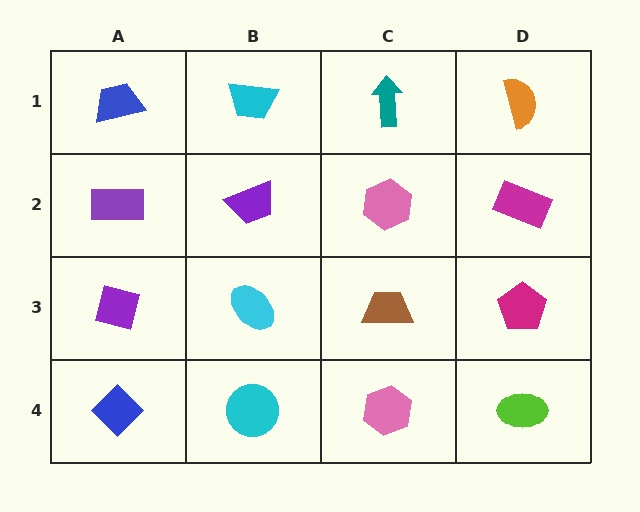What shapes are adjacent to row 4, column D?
A magenta pentagon (row 3, column D), a pink hexagon (row 4, column C).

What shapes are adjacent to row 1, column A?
A purple rectangle (row 2, column A), a cyan trapezoid (row 1, column B).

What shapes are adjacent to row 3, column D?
A magenta rectangle (row 2, column D), a lime ellipse (row 4, column D), a brown trapezoid (row 3, column C).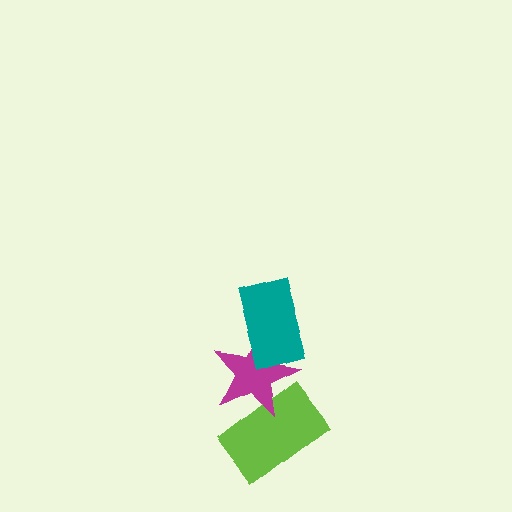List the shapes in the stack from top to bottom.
From top to bottom: the teal rectangle, the magenta star, the lime rectangle.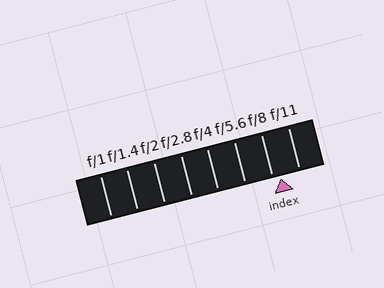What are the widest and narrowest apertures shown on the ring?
The widest aperture shown is f/1 and the narrowest is f/11.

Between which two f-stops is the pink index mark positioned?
The index mark is between f/8 and f/11.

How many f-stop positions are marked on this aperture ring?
There are 8 f-stop positions marked.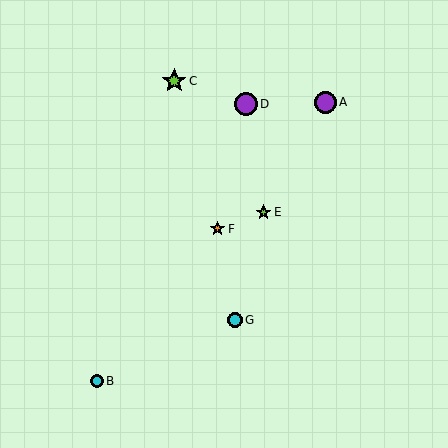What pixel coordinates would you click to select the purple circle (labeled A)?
Click at (325, 102) to select the purple circle A.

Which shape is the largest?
The lime star (labeled C) is the largest.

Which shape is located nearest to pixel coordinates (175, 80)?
The lime star (labeled C) at (174, 81) is nearest to that location.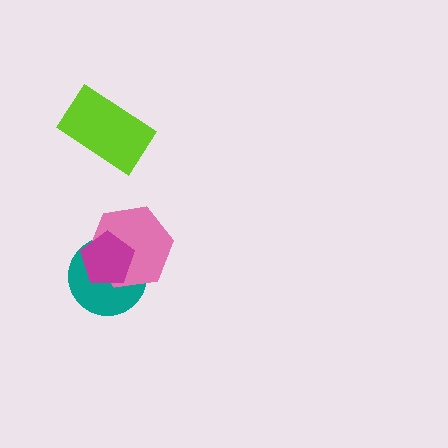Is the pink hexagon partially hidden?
Yes, it is partially covered by another shape.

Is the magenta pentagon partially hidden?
No, no other shape covers it.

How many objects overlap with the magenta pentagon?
2 objects overlap with the magenta pentagon.